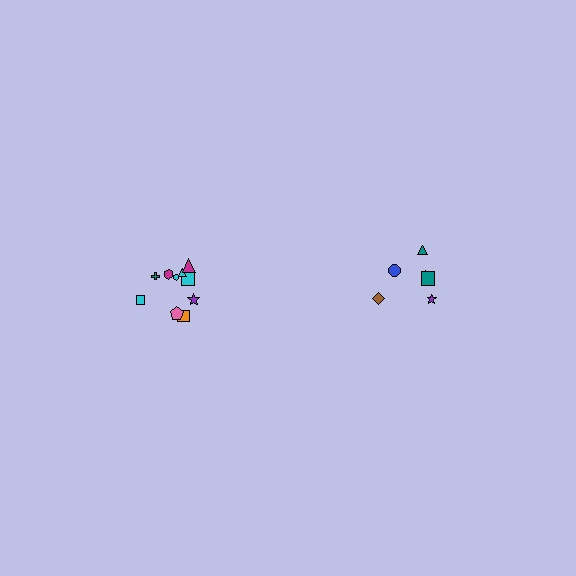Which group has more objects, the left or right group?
The left group.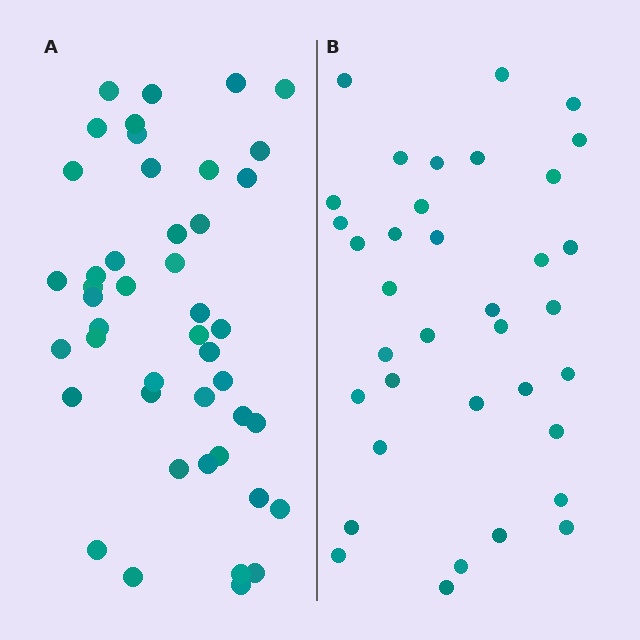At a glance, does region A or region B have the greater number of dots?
Region A (the left region) has more dots.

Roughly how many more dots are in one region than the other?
Region A has roughly 8 or so more dots than region B.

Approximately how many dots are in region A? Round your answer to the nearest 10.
About 40 dots. (The exact count is 45, which rounds to 40.)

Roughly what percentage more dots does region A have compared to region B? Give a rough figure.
About 25% more.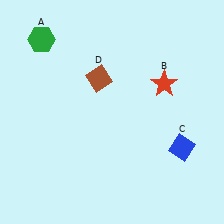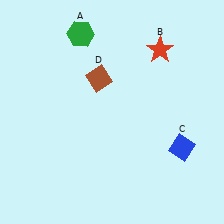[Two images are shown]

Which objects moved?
The objects that moved are: the green hexagon (A), the red star (B).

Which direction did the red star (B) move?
The red star (B) moved up.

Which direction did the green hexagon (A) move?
The green hexagon (A) moved right.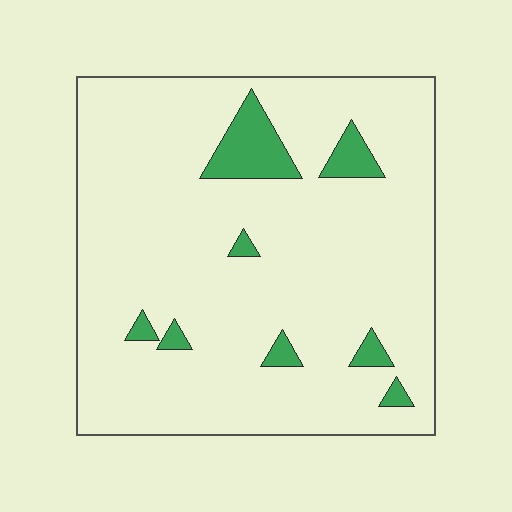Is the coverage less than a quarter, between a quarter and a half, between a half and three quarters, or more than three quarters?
Less than a quarter.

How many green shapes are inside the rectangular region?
8.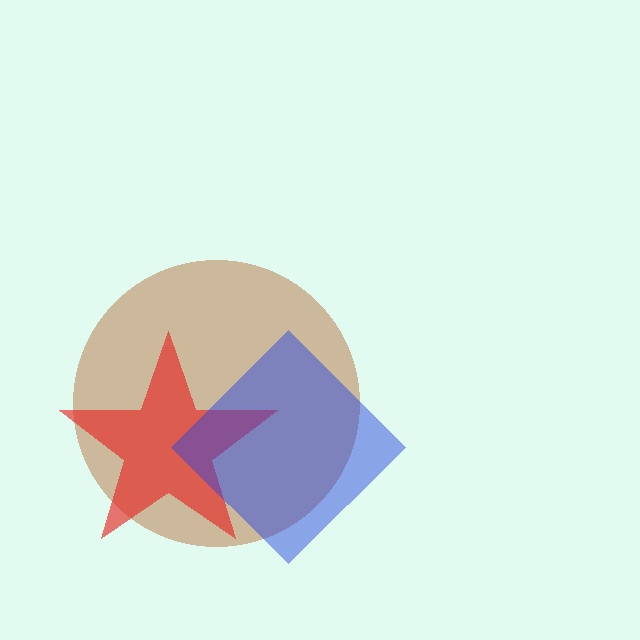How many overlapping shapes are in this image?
There are 3 overlapping shapes in the image.